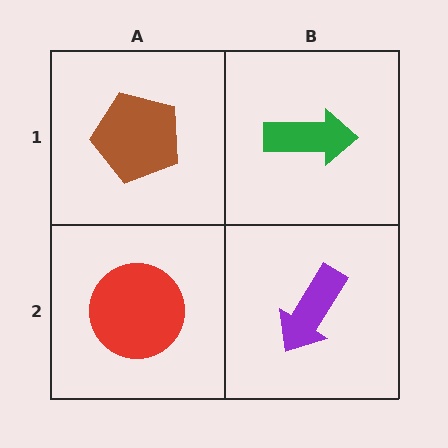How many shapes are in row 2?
2 shapes.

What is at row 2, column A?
A red circle.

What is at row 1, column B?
A green arrow.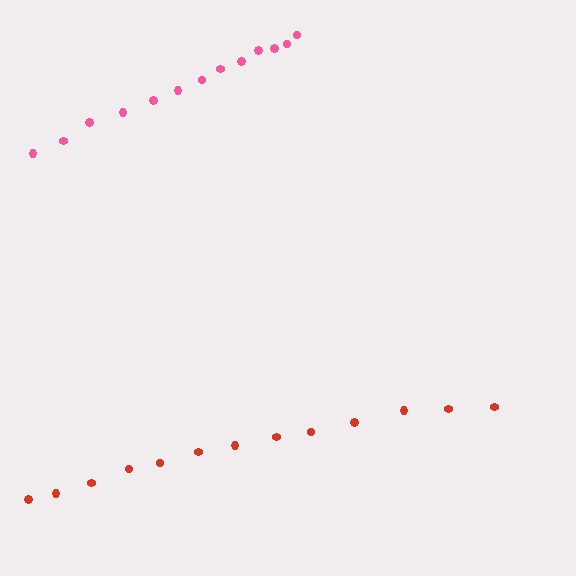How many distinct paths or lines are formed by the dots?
There are 2 distinct paths.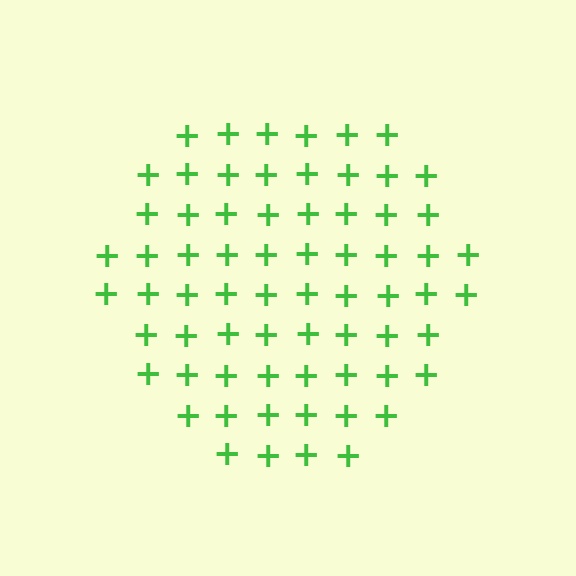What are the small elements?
The small elements are plus signs.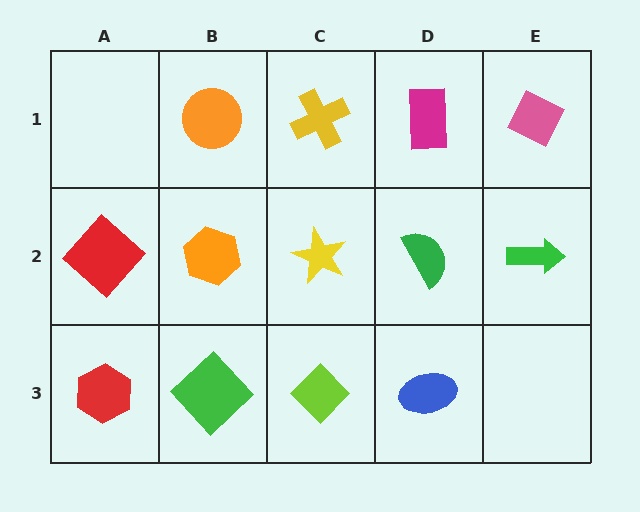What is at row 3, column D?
A blue ellipse.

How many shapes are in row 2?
5 shapes.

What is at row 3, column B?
A green diamond.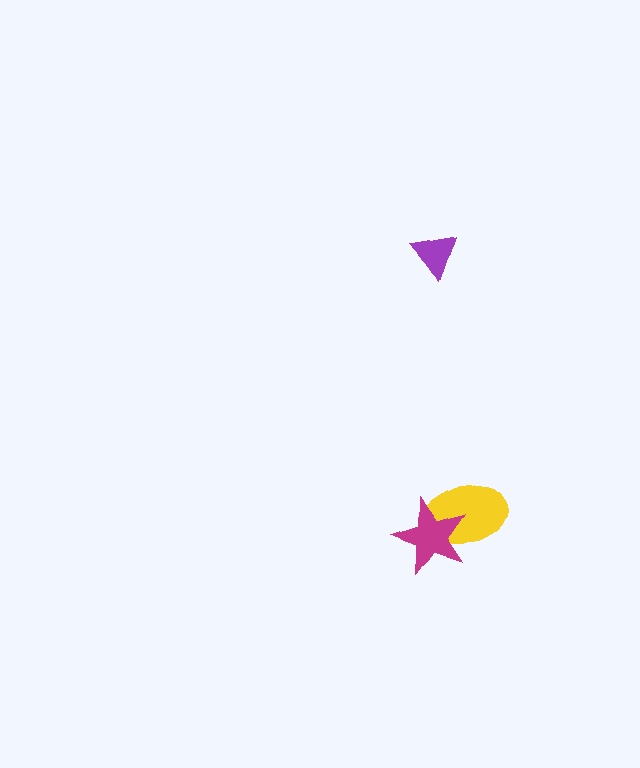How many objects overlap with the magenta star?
1 object overlaps with the magenta star.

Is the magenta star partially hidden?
No, no other shape covers it.